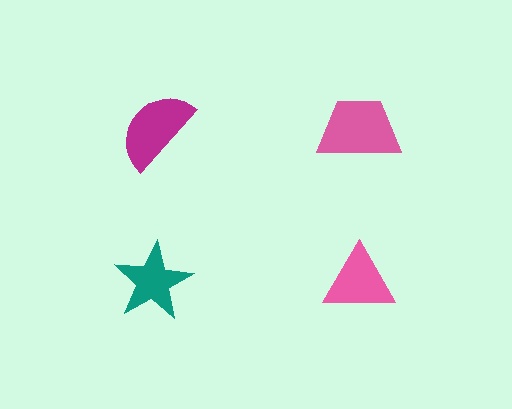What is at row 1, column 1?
A magenta semicircle.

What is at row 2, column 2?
A pink triangle.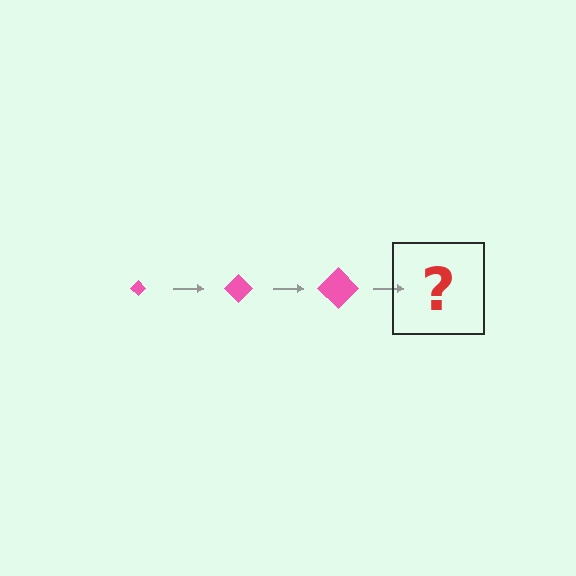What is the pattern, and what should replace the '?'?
The pattern is that the diamond gets progressively larger each step. The '?' should be a pink diamond, larger than the previous one.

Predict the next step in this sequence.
The next step is a pink diamond, larger than the previous one.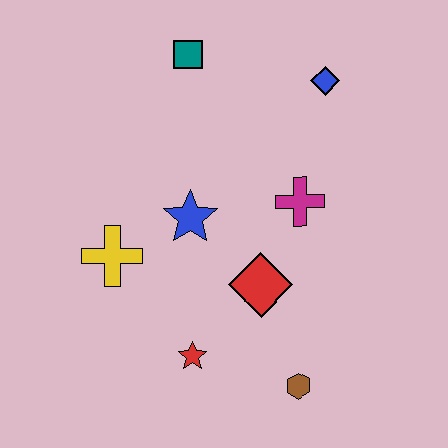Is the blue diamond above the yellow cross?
Yes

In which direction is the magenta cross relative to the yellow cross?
The magenta cross is to the right of the yellow cross.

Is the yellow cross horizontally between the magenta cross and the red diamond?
No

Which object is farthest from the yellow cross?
The blue diamond is farthest from the yellow cross.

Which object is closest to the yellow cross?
The blue star is closest to the yellow cross.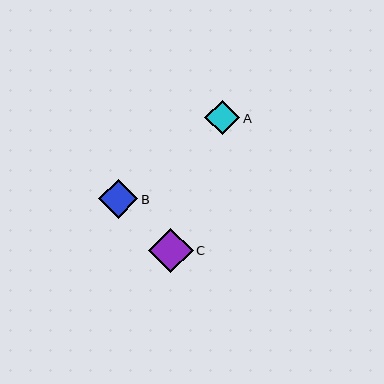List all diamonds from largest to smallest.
From largest to smallest: C, B, A.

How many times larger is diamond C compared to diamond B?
Diamond C is approximately 1.1 times the size of diamond B.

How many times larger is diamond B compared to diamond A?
Diamond B is approximately 1.1 times the size of diamond A.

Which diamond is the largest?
Diamond C is the largest with a size of approximately 44 pixels.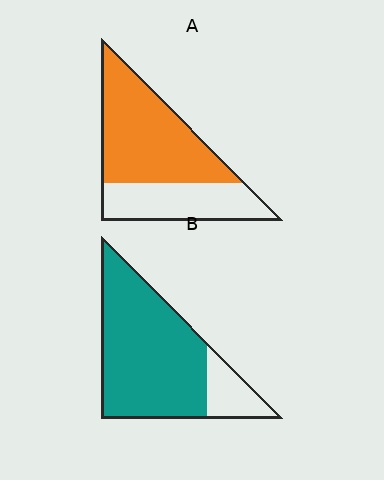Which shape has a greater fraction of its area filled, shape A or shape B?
Shape B.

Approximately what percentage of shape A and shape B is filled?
A is approximately 65% and B is approximately 85%.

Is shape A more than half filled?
Yes.